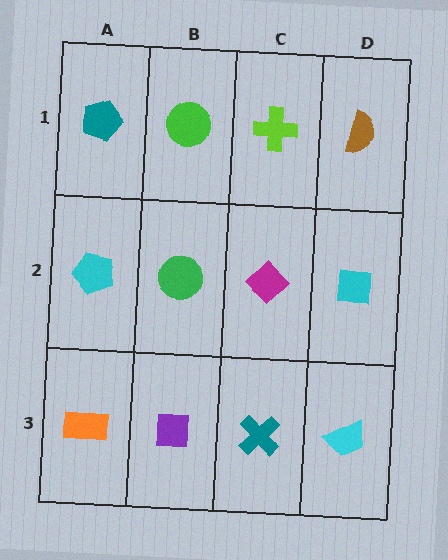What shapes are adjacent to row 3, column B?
A green circle (row 2, column B), an orange rectangle (row 3, column A), a teal cross (row 3, column C).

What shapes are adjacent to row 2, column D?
A brown semicircle (row 1, column D), a cyan trapezoid (row 3, column D), a magenta diamond (row 2, column C).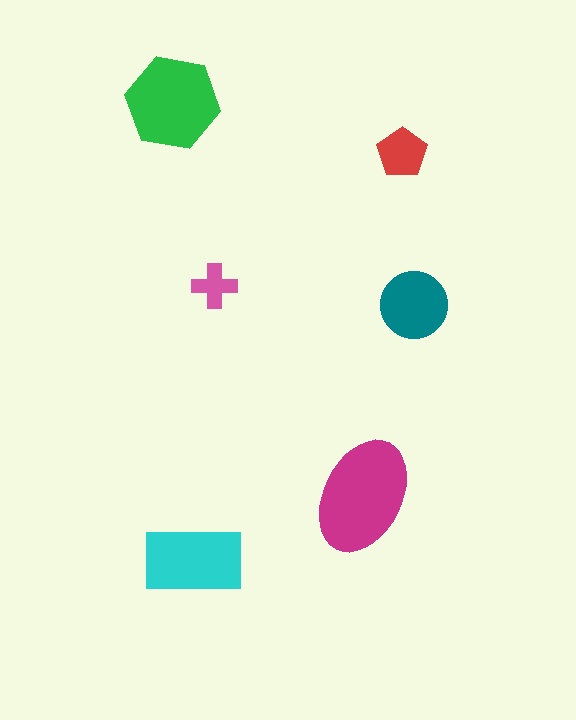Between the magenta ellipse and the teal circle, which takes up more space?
The magenta ellipse.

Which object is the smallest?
The pink cross.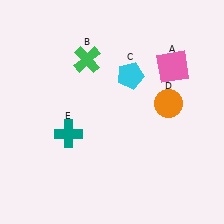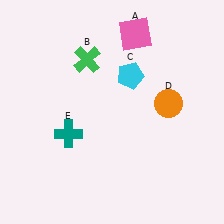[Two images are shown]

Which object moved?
The pink square (A) moved left.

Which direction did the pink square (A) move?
The pink square (A) moved left.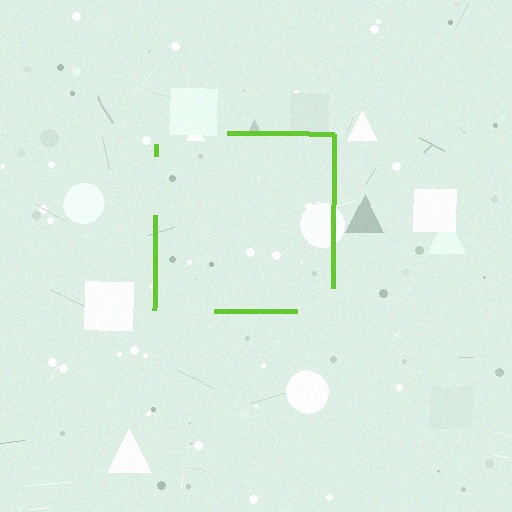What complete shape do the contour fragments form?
The contour fragments form a square.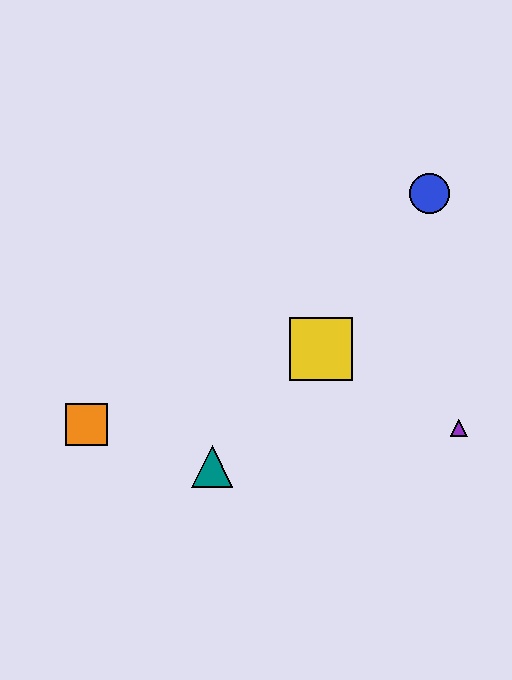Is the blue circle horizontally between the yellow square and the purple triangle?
Yes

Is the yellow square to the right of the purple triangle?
No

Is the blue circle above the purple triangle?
Yes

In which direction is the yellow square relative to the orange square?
The yellow square is to the right of the orange square.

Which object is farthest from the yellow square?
The orange square is farthest from the yellow square.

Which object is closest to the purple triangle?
The yellow square is closest to the purple triangle.